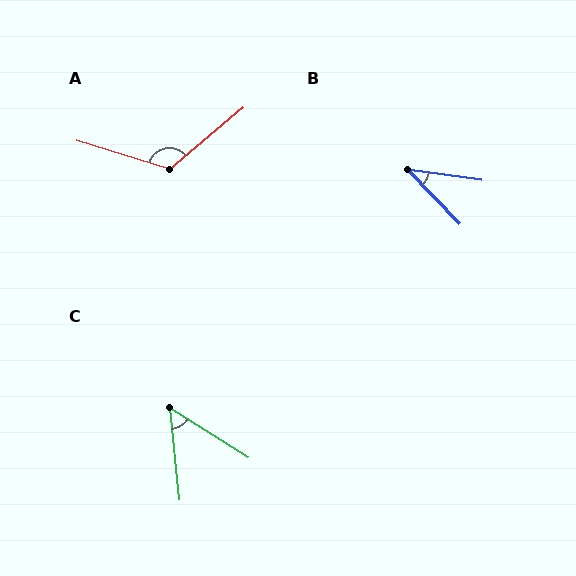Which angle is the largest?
A, at approximately 123 degrees.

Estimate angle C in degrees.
Approximately 52 degrees.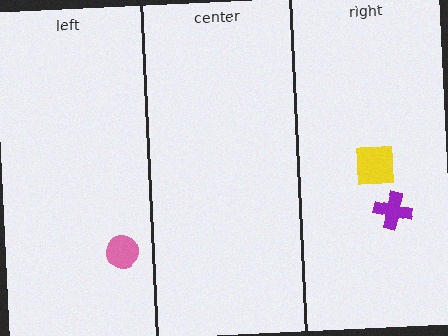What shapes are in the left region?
The pink circle.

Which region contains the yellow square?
The right region.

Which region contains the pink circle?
The left region.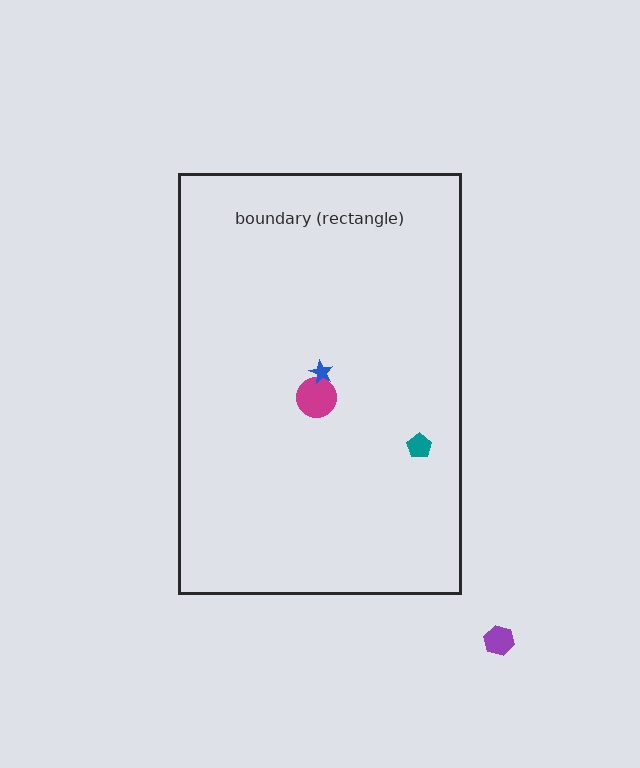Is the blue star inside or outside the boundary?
Inside.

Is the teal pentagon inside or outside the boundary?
Inside.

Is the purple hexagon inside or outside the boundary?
Outside.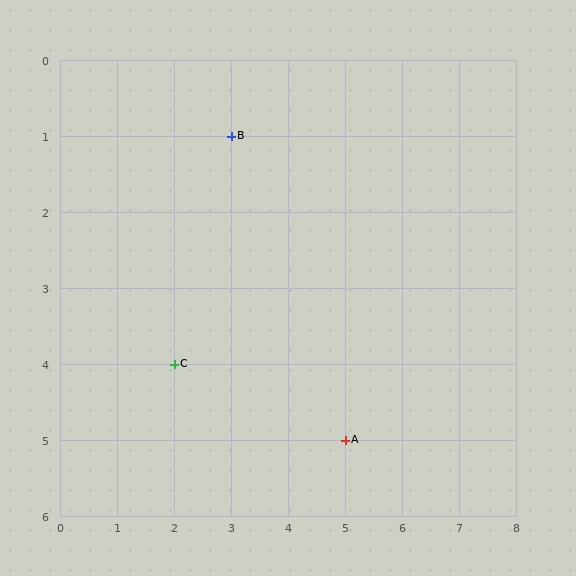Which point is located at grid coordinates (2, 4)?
Point C is at (2, 4).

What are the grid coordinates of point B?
Point B is at grid coordinates (3, 1).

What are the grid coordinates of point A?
Point A is at grid coordinates (5, 5).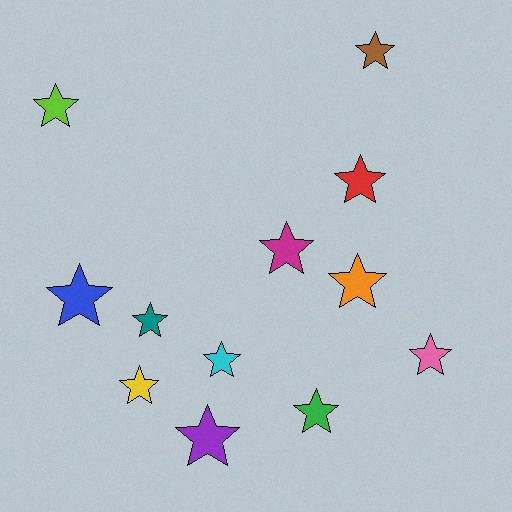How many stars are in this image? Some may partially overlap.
There are 12 stars.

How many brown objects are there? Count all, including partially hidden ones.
There is 1 brown object.